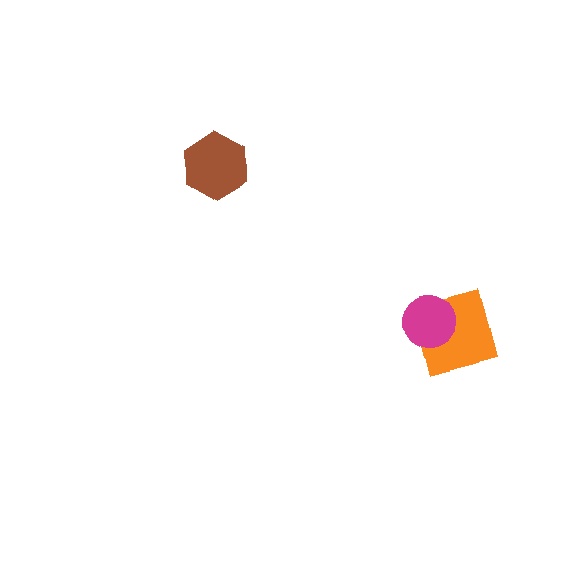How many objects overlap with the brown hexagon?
0 objects overlap with the brown hexagon.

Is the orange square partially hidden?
Yes, it is partially covered by another shape.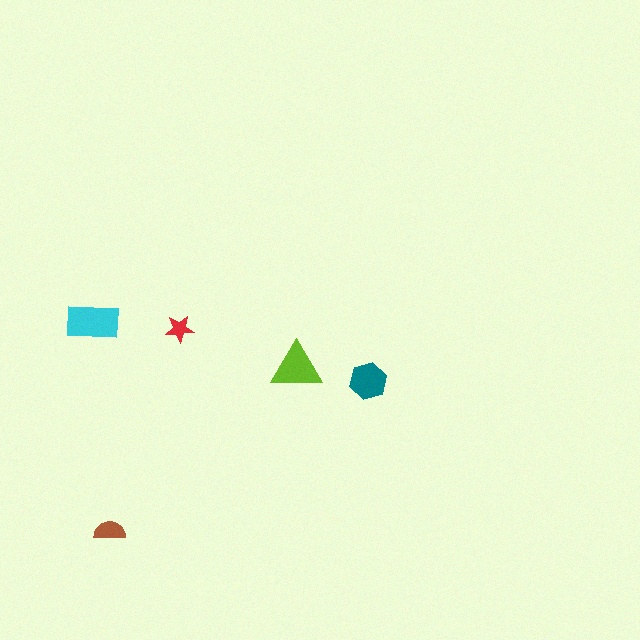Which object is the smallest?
The red star.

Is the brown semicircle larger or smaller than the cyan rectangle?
Smaller.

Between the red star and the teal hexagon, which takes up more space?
The teal hexagon.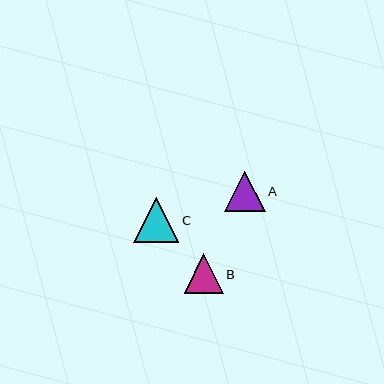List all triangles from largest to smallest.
From largest to smallest: C, A, B.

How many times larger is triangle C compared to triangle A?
Triangle C is approximately 1.1 times the size of triangle A.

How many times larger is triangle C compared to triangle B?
Triangle C is approximately 1.1 times the size of triangle B.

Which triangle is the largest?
Triangle C is the largest with a size of approximately 45 pixels.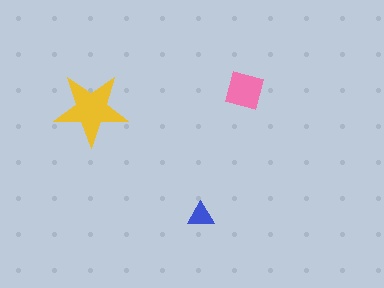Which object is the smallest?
The blue triangle.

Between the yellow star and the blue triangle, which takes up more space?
The yellow star.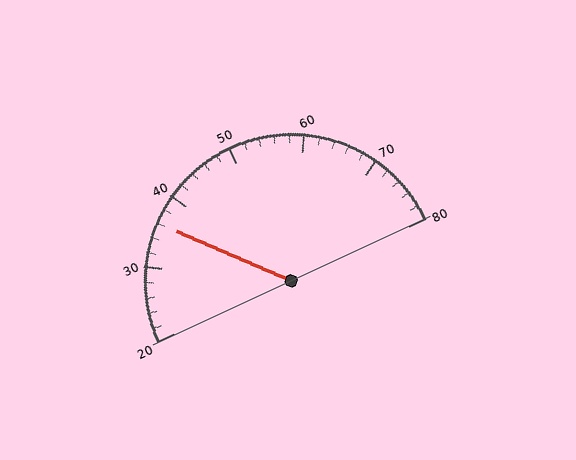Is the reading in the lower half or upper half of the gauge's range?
The reading is in the lower half of the range (20 to 80).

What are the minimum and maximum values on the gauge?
The gauge ranges from 20 to 80.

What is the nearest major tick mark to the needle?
The nearest major tick mark is 40.